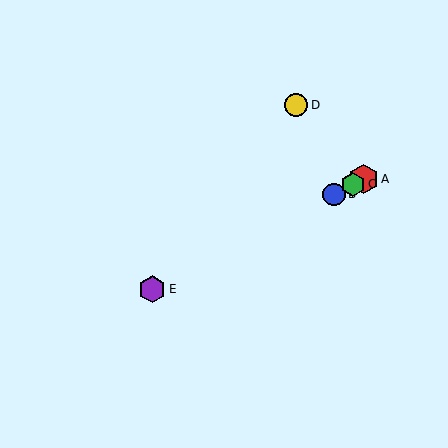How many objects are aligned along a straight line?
4 objects (A, B, C, E) are aligned along a straight line.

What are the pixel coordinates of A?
Object A is at (363, 179).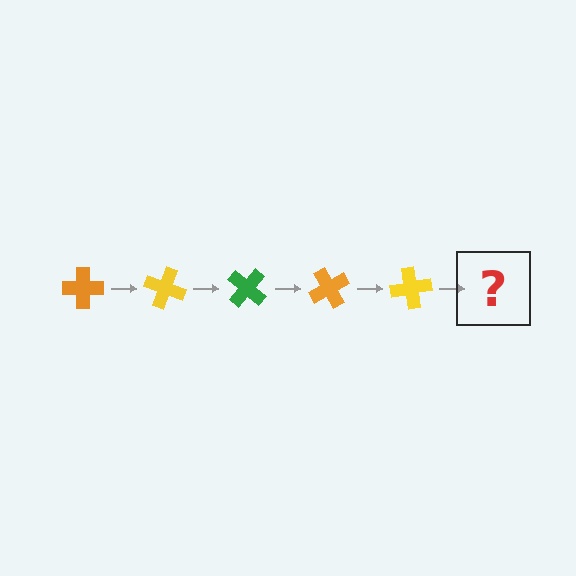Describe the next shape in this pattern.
It should be a green cross, rotated 100 degrees from the start.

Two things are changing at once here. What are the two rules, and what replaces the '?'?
The two rules are that it rotates 20 degrees each step and the color cycles through orange, yellow, and green. The '?' should be a green cross, rotated 100 degrees from the start.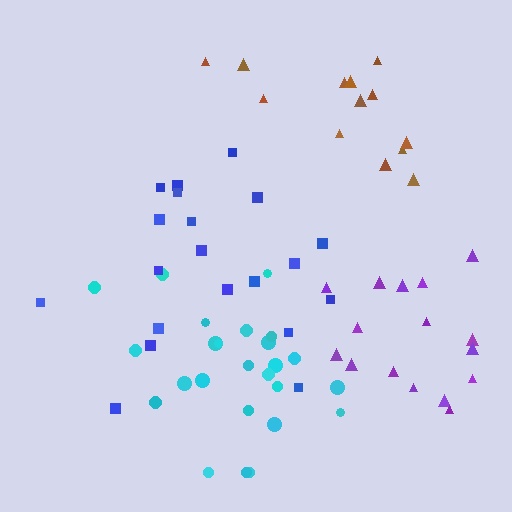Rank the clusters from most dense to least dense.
cyan, purple, blue, brown.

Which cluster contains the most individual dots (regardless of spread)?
Cyan (25).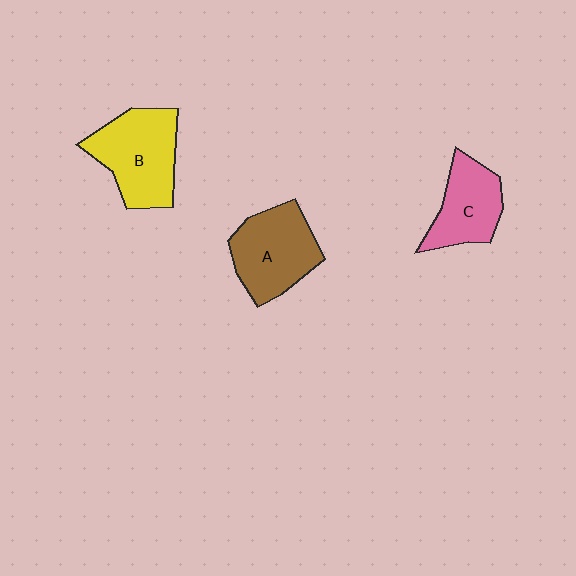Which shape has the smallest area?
Shape C (pink).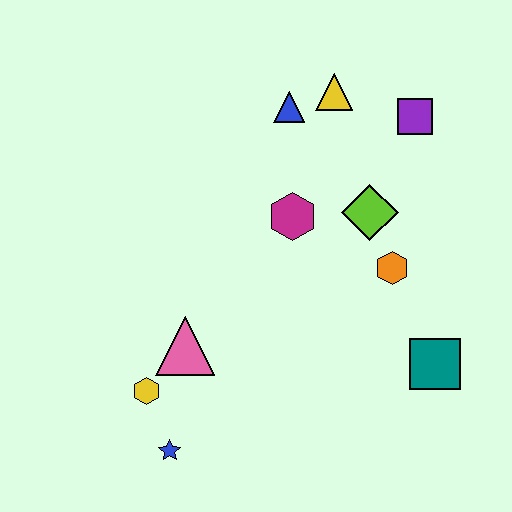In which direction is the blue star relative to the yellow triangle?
The blue star is below the yellow triangle.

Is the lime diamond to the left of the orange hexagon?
Yes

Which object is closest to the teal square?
The orange hexagon is closest to the teal square.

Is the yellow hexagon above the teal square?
No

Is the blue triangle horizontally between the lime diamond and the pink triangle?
Yes